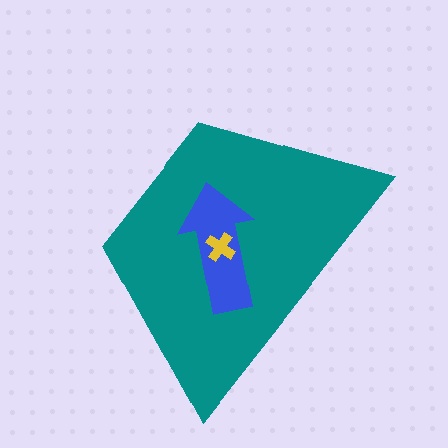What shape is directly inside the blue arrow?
The yellow cross.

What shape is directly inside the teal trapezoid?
The blue arrow.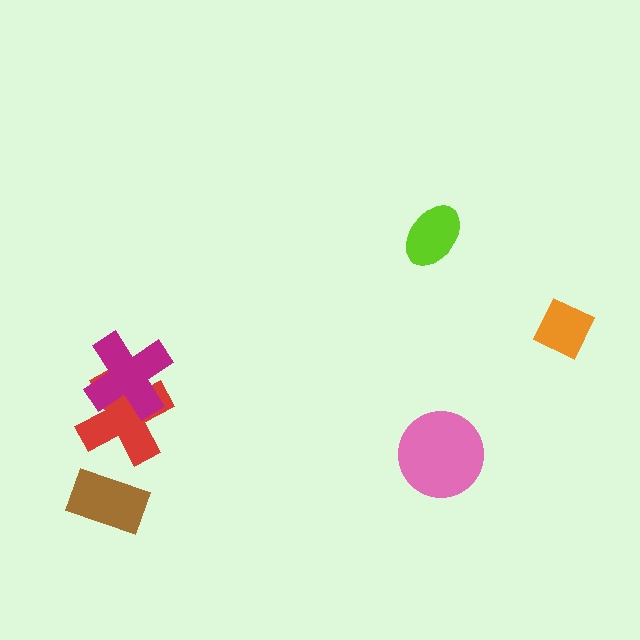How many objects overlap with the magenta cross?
1 object overlaps with the magenta cross.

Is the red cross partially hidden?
Yes, it is partially covered by another shape.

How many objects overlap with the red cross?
1 object overlaps with the red cross.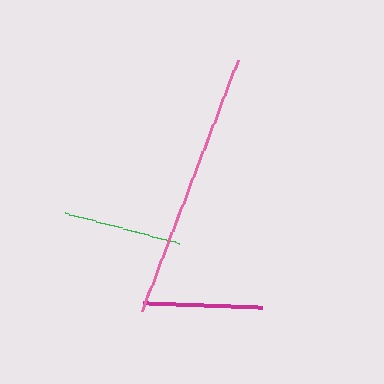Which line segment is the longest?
The pink line is the longest at approximately 270 pixels.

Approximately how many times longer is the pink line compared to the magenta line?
The pink line is approximately 2.3 times the length of the magenta line.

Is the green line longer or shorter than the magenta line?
The magenta line is longer than the green line.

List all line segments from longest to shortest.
From longest to shortest: pink, magenta, green.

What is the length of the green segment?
The green segment is approximately 118 pixels long.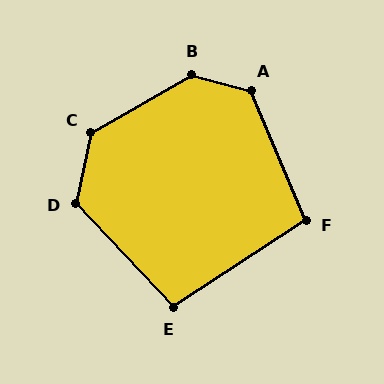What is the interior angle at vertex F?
Approximately 101 degrees (obtuse).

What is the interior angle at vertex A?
Approximately 128 degrees (obtuse).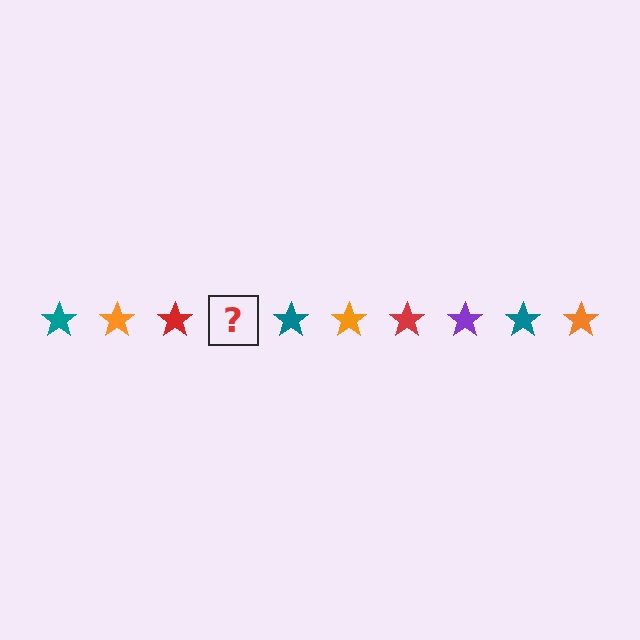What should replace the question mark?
The question mark should be replaced with a purple star.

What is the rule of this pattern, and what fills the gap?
The rule is that the pattern cycles through teal, orange, red, purple stars. The gap should be filled with a purple star.